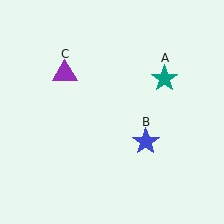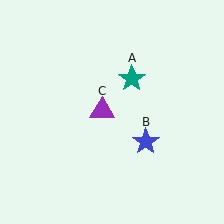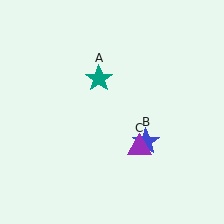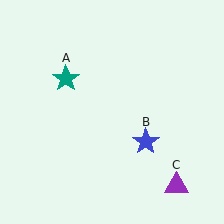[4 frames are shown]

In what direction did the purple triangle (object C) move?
The purple triangle (object C) moved down and to the right.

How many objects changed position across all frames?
2 objects changed position: teal star (object A), purple triangle (object C).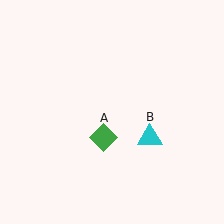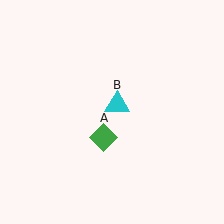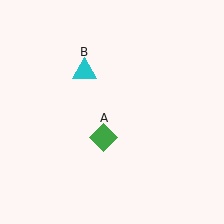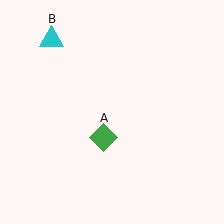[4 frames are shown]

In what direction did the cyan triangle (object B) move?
The cyan triangle (object B) moved up and to the left.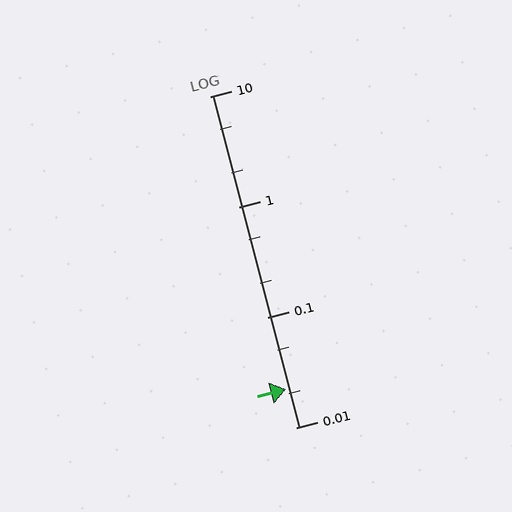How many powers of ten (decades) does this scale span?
The scale spans 3 decades, from 0.01 to 10.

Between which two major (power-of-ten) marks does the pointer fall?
The pointer is between 0.01 and 0.1.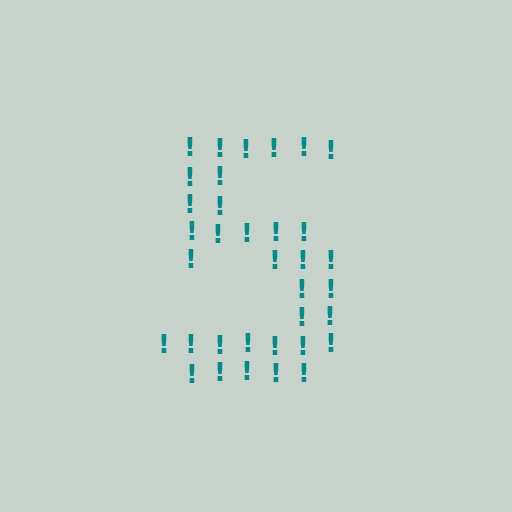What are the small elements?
The small elements are exclamation marks.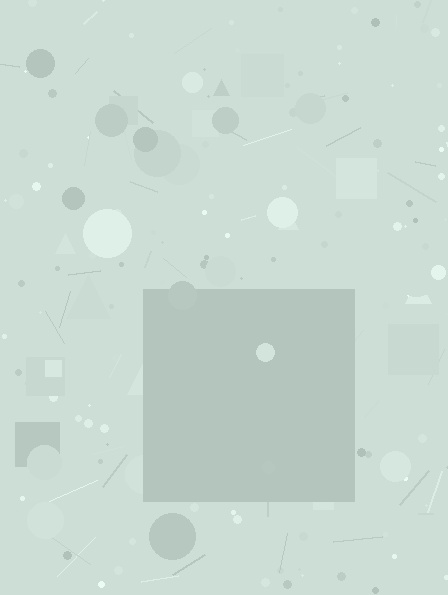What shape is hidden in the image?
A square is hidden in the image.